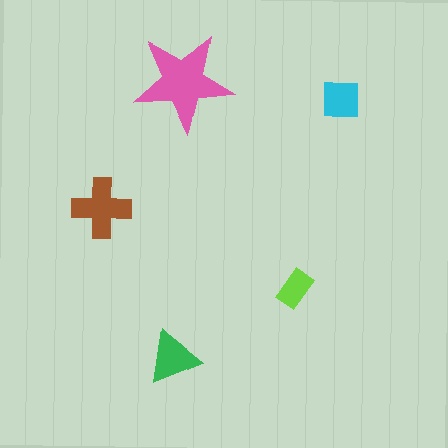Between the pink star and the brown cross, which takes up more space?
The pink star.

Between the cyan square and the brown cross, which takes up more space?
The brown cross.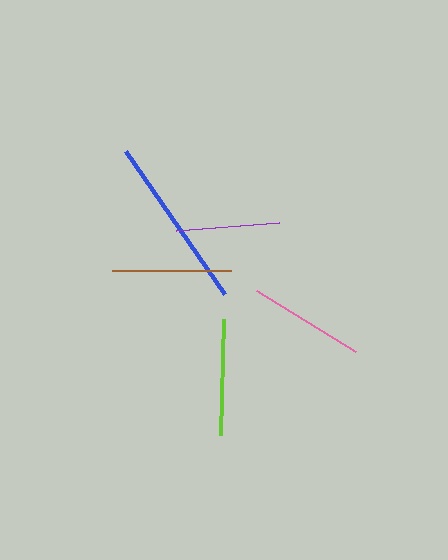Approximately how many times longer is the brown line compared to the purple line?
The brown line is approximately 1.2 times the length of the purple line.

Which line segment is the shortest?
The purple line is the shortest at approximately 103 pixels.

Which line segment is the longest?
The blue line is the longest at approximately 175 pixels.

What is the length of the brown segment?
The brown segment is approximately 119 pixels long.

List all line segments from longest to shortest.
From longest to shortest: blue, brown, lime, pink, purple.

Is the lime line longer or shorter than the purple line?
The lime line is longer than the purple line.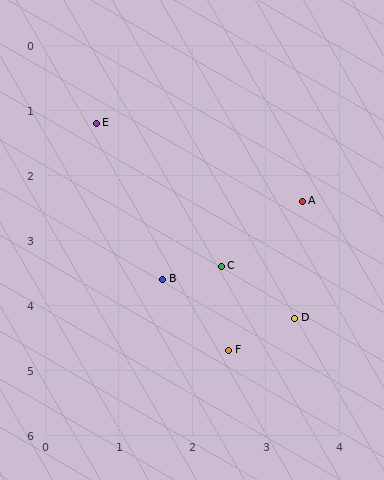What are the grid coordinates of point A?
Point A is at approximately (3.5, 2.4).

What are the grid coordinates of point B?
Point B is at approximately (1.6, 3.6).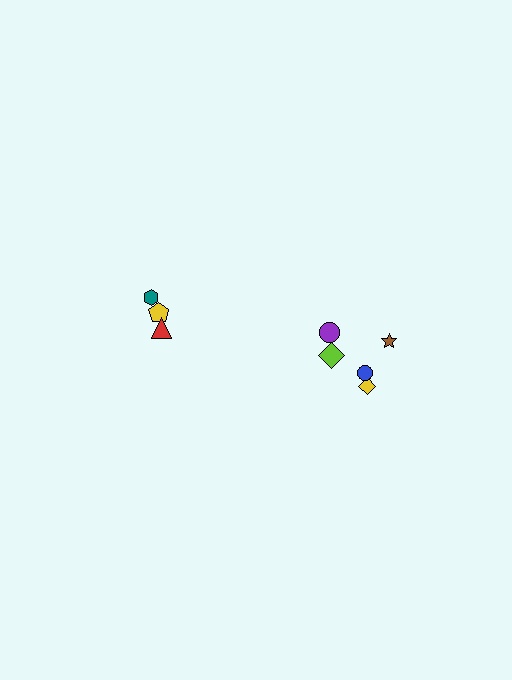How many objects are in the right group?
There are 5 objects.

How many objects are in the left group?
There are 3 objects.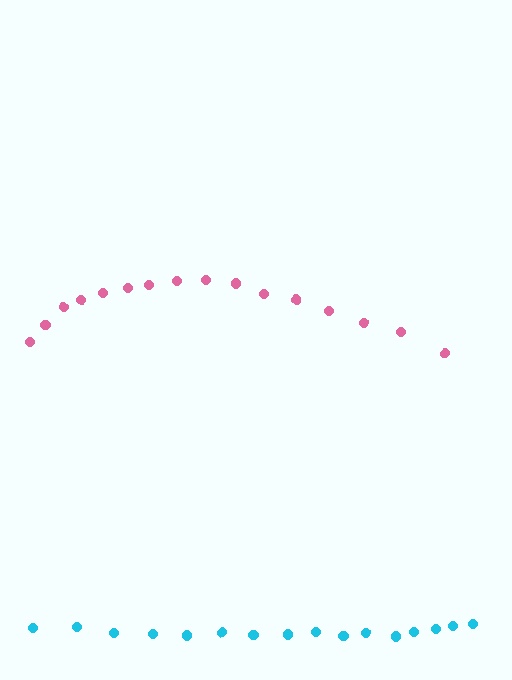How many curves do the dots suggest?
There are 2 distinct paths.